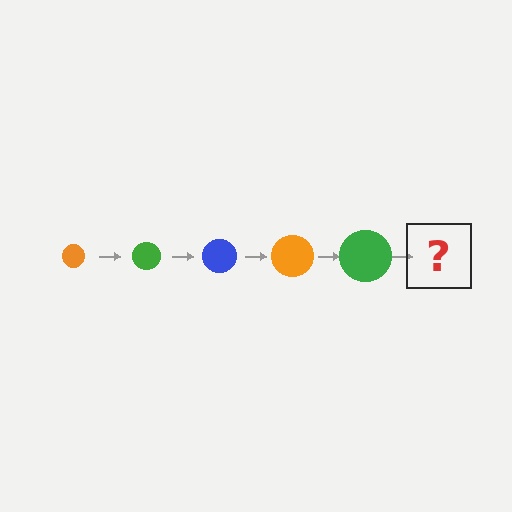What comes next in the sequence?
The next element should be a blue circle, larger than the previous one.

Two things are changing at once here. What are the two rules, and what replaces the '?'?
The two rules are that the circle grows larger each step and the color cycles through orange, green, and blue. The '?' should be a blue circle, larger than the previous one.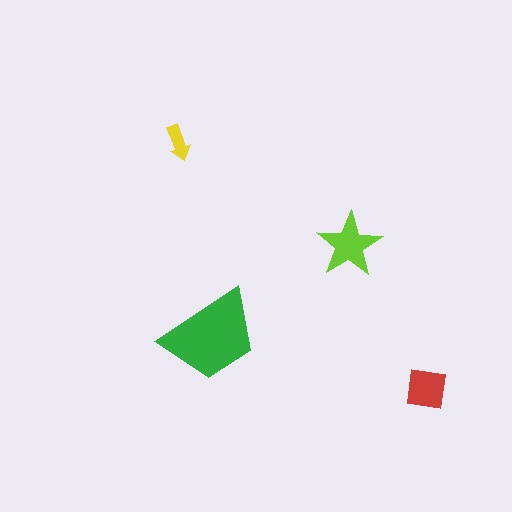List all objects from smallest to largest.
The yellow arrow, the red square, the lime star, the green trapezoid.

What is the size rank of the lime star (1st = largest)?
2nd.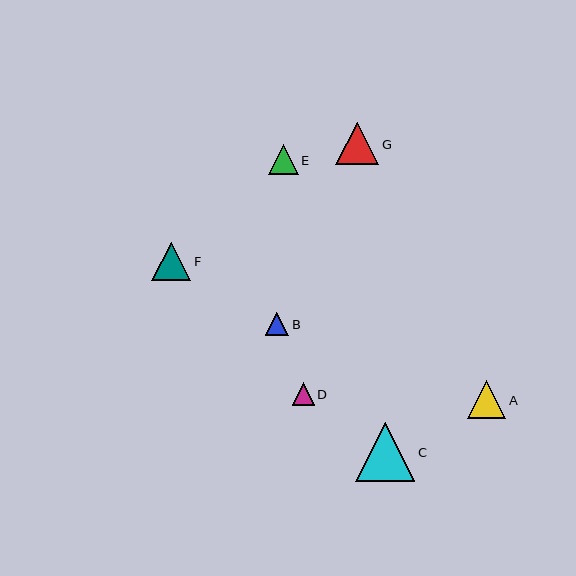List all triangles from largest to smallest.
From largest to smallest: C, G, F, A, E, B, D.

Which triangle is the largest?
Triangle C is the largest with a size of approximately 59 pixels.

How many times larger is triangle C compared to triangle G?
Triangle C is approximately 1.4 times the size of triangle G.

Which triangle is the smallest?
Triangle D is the smallest with a size of approximately 22 pixels.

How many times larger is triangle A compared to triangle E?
Triangle A is approximately 1.3 times the size of triangle E.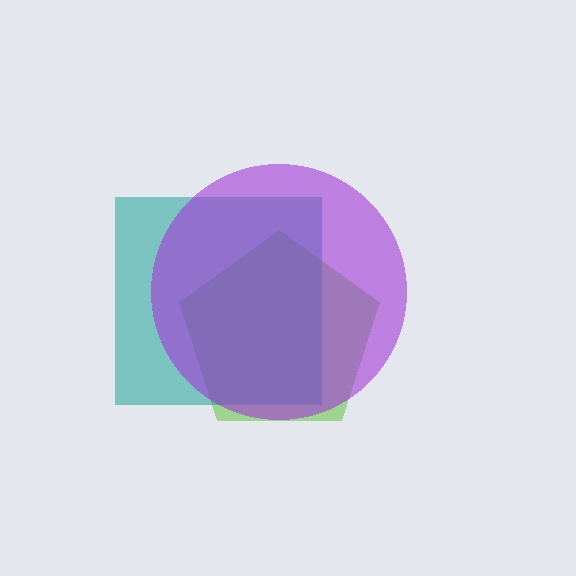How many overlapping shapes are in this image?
There are 3 overlapping shapes in the image.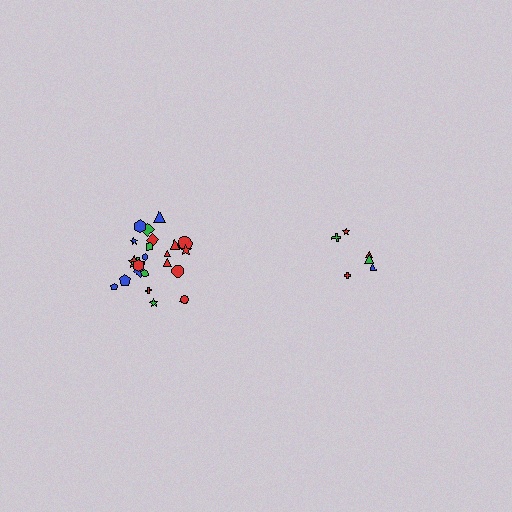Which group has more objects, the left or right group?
The left group.